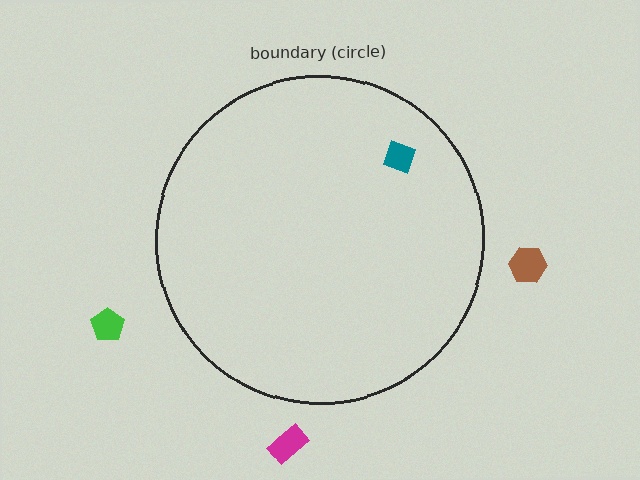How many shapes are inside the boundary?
1 inside, 3 outside.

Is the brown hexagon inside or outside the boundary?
Outside.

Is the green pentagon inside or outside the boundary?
Outside.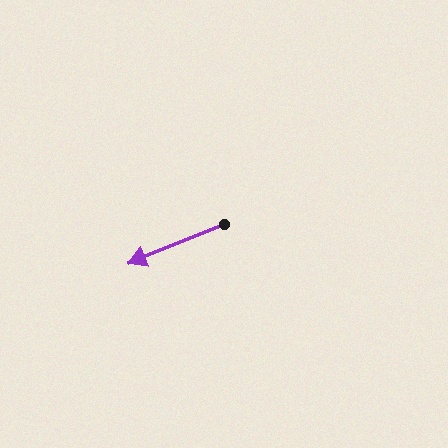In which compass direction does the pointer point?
West.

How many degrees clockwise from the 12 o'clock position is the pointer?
Approximately 248 degrees.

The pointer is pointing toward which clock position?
Roughly 8 o'clock.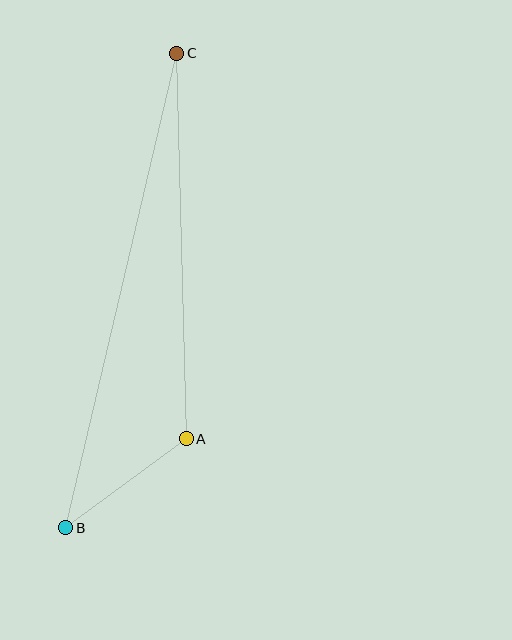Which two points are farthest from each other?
Points B and C are farthest from each other.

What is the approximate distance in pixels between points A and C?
The distance between A and C is approximately 385 pixels.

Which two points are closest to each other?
Points A and B are closest to each other.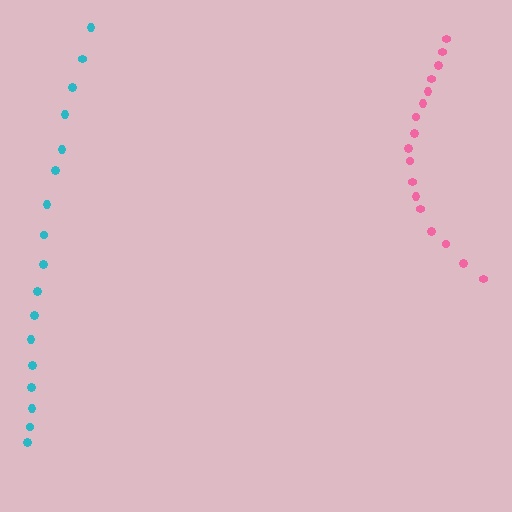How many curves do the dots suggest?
There are 2 distinct paths.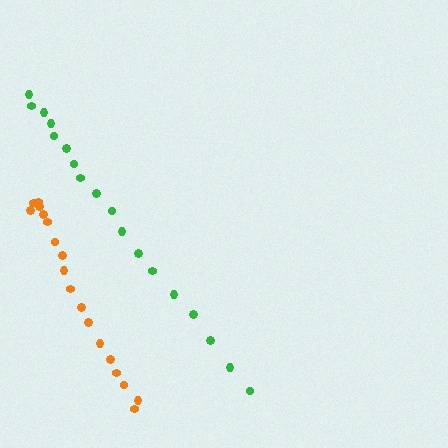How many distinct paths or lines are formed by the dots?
There are 2 distinct paths.